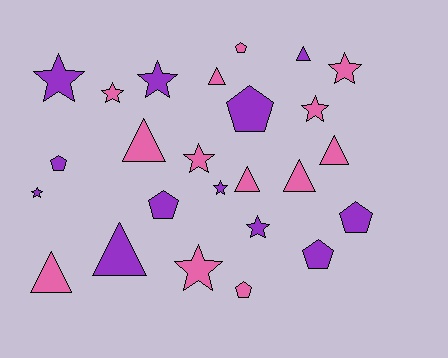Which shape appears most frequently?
Star, with 10 objects.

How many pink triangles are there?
There are 6 pink triangles.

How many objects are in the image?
There are 25 objects.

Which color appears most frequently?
Pink, with 13 objects.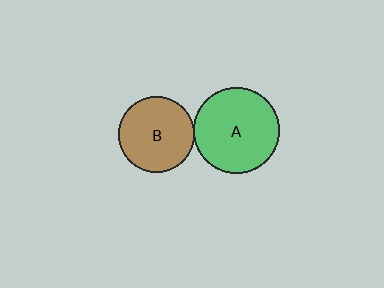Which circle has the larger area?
Circle A (green).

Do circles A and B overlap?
Yes.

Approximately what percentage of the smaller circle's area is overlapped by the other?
Approximately 5%.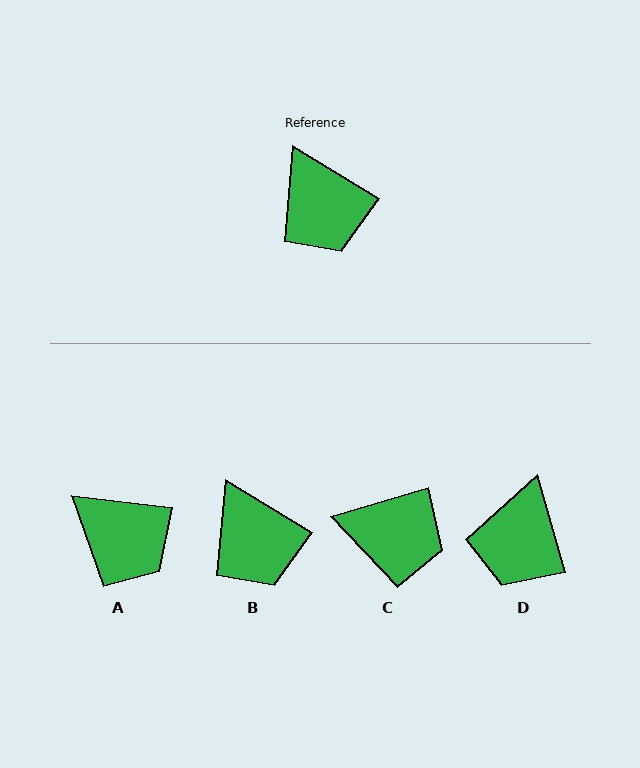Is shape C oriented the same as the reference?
No, it is off by about 48 degrees.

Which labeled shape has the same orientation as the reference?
B.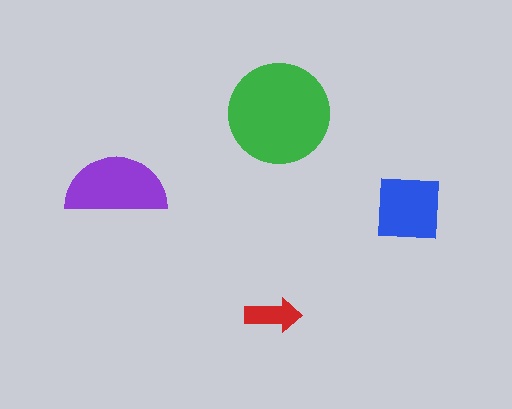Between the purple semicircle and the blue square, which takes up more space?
The purple semicircle.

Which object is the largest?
The green circle.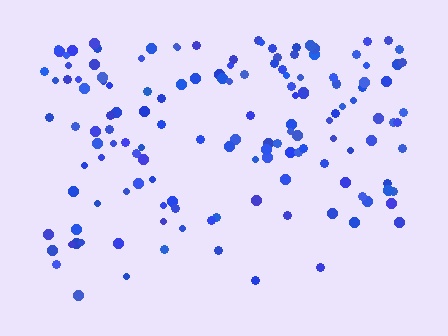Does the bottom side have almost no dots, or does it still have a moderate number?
Still a moderate number, just noticeably fewer than the top.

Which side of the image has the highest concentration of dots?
The top.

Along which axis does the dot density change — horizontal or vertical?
Vertical.